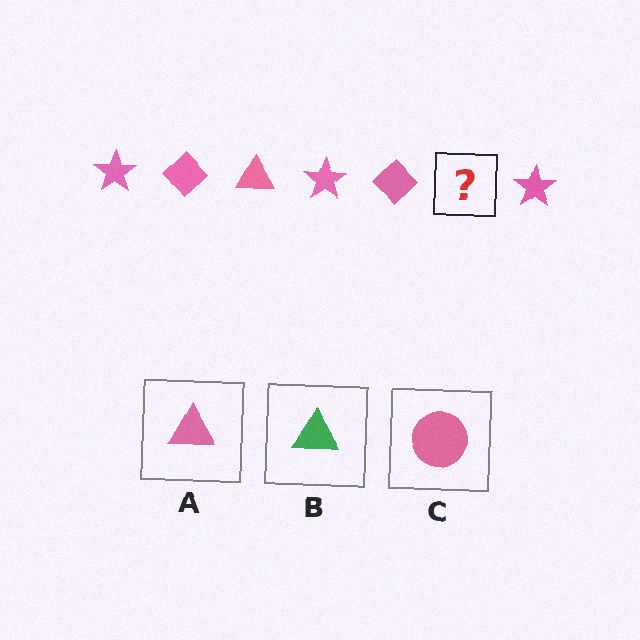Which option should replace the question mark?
Option A.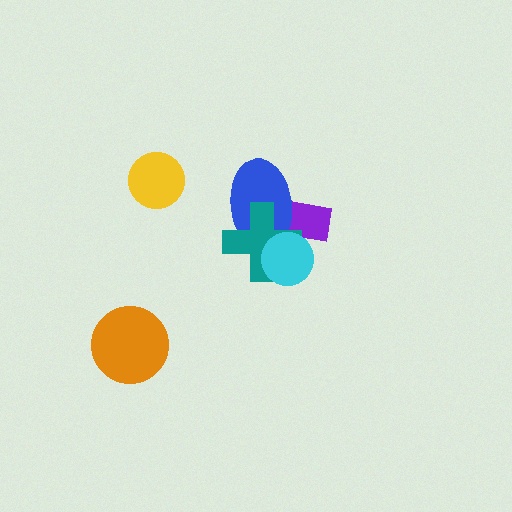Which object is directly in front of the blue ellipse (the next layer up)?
The teal cross is directly in front of the blue ellipse.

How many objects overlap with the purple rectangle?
3 objects overlap with the purple rectangle.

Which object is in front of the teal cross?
The cyan circle is in front of the teal cross.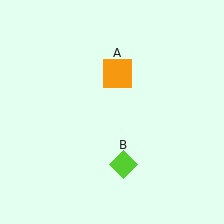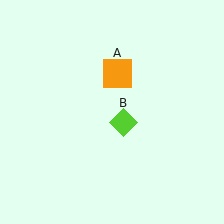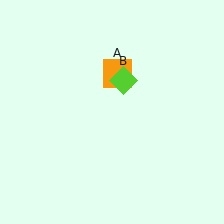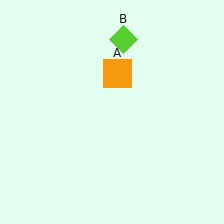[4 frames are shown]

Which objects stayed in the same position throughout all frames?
Orange square (object A) remained stationary.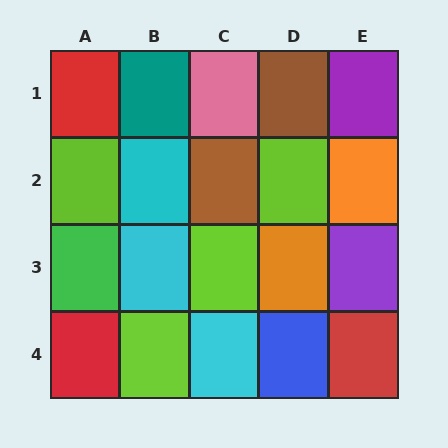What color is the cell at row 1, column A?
Red.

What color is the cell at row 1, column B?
Teal.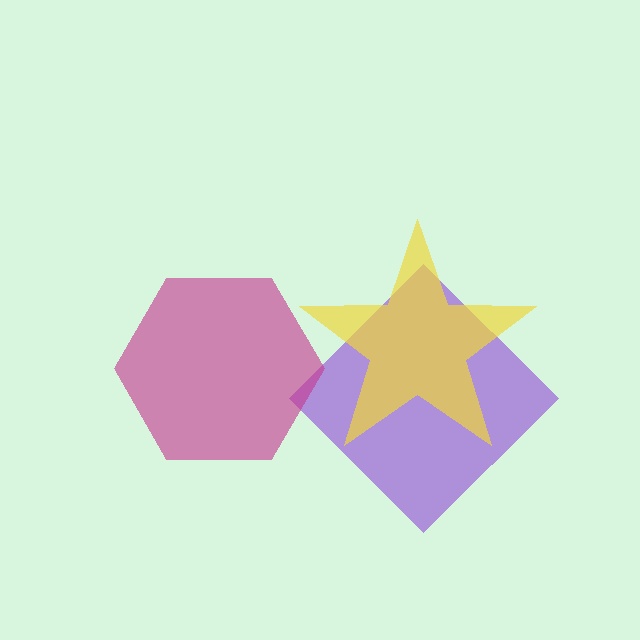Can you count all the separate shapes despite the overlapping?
Yes, there are 3 separate shapes.